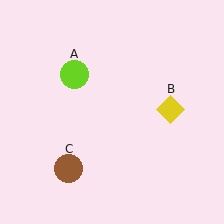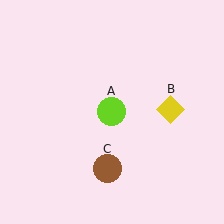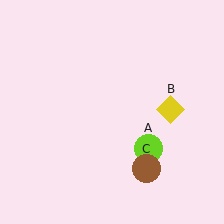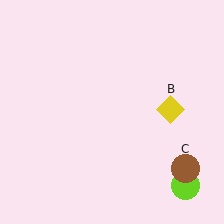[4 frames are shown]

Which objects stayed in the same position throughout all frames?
Yellow diamond (object B) remained stationary.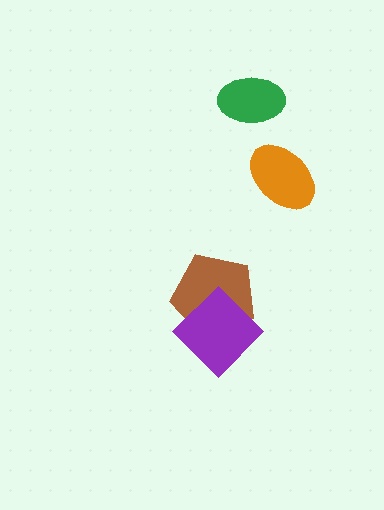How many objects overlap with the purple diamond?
1 object overlaps with the purple diamond.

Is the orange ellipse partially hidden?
No, no other shape covers it.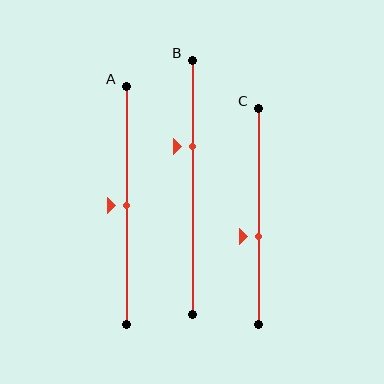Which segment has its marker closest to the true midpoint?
Segment A has its marker closest to the true midpoint.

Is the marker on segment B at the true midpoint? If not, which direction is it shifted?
No, the marker on segment B is shifted upward by about 16% of the segment length.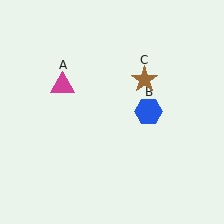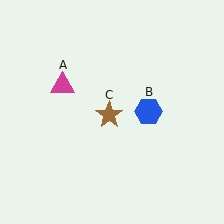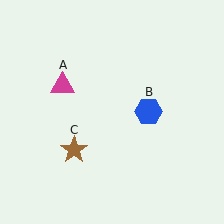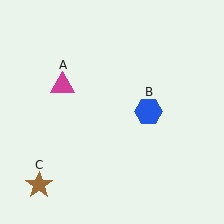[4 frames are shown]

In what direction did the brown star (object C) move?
The brown star (object C) moved down and to the left.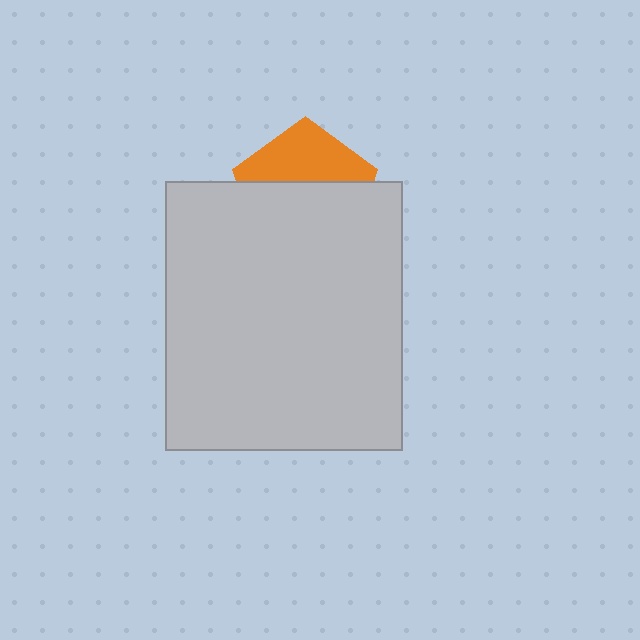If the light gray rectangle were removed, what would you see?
You would see the complete orange pentagon.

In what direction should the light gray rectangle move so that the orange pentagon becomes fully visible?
The light gray rectangle should move down. That is the shortest direction to clear the overlap and leave the orange pentagon fully visible.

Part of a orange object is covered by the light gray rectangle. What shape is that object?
It is a pentagon.